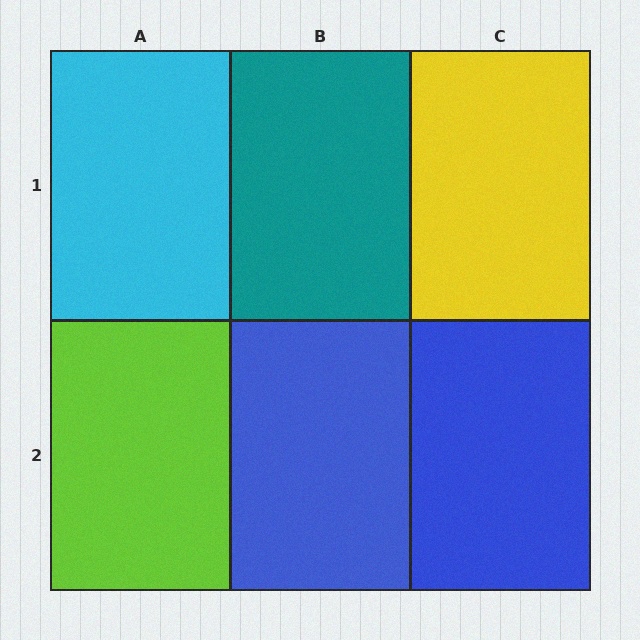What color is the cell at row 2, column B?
Blue.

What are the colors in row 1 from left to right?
Cyan, teal, yellow.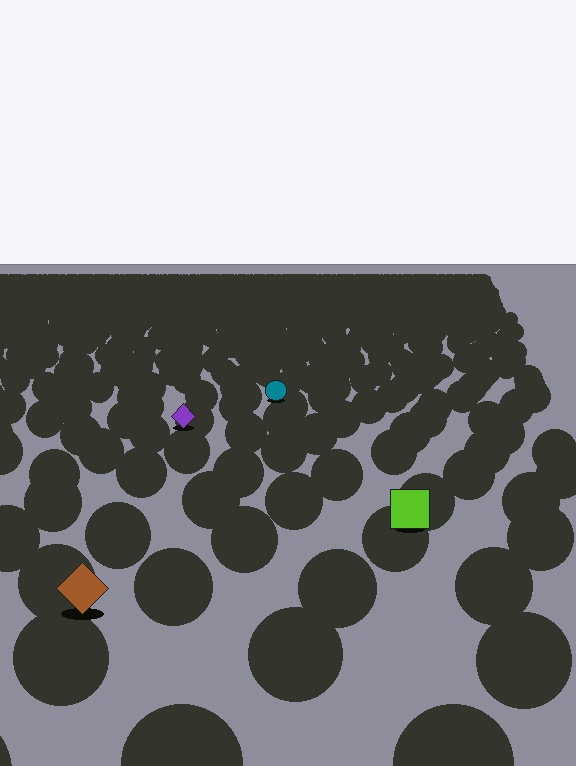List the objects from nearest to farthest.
From nearest to farthest: the brown diamond, the lime square, the purple diamond, the teal circle.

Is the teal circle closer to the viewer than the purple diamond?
No. The purple diamond is closer — you can tell from the texture gradient: the ground texture is coarser near it.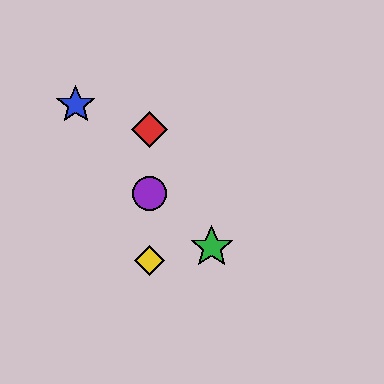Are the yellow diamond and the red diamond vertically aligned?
Yes, both are at x≈150.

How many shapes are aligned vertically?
3 shapes (the red diamond, the yellow diamond, the purple circle) are aligned vertically.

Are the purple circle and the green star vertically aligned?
No, the purple circle is at x≈150 and the green star is at x≈212.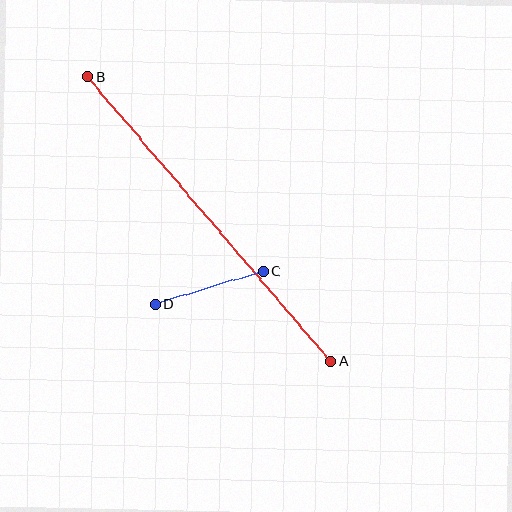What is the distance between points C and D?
The distance is approximately 113 pixels.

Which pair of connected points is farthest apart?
Points A and B are farthest apart.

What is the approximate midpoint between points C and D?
The midpoint is at approximately (209, 288) pixels.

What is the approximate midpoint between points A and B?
The midpoint is at approximately (209, 219) pixels.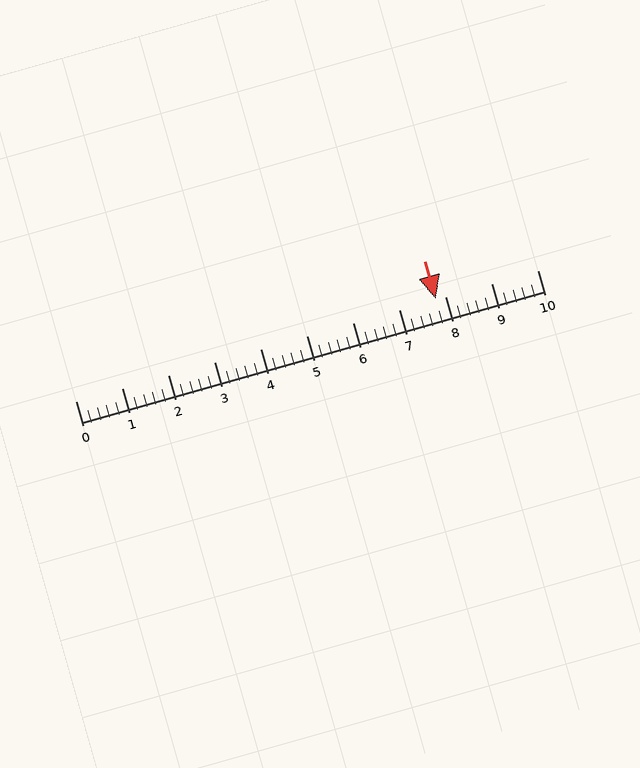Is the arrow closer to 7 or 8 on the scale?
The arrow is closer to 8.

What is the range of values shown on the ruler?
The ruler shows values from 0 to 10.